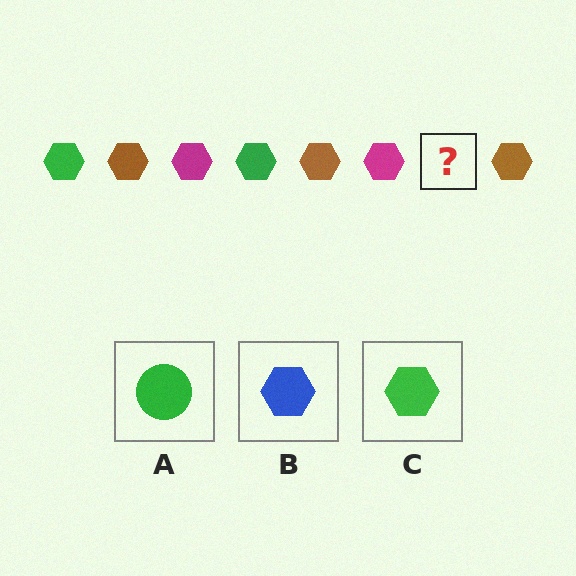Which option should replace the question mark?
Option C.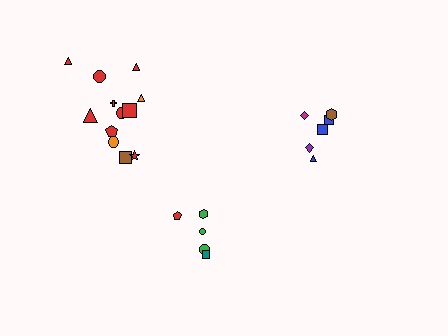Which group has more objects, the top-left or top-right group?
The top-left group.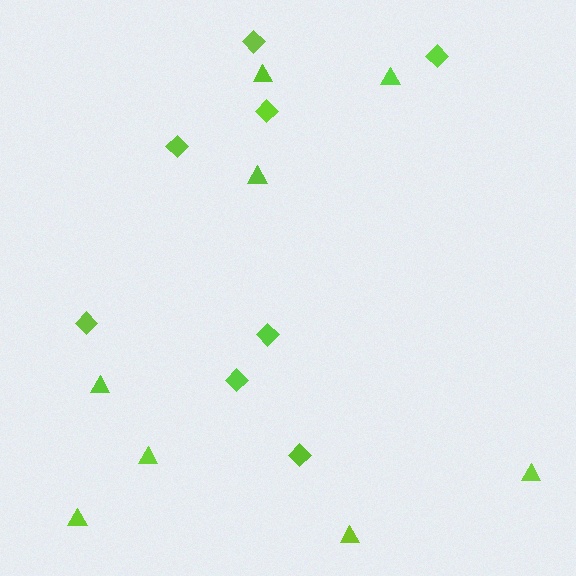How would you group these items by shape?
There are 2 groups: one group of diamonds (8) and one group of triangles (8).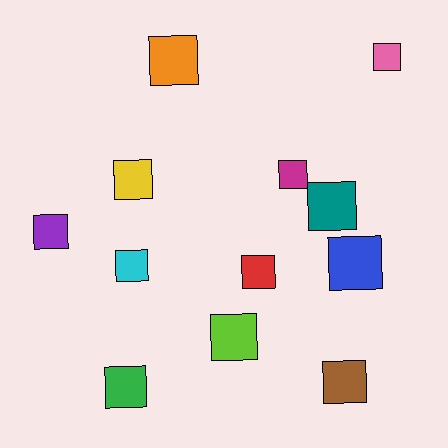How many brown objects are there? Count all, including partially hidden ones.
There is 1 brown object.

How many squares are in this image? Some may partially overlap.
There are 12 squares.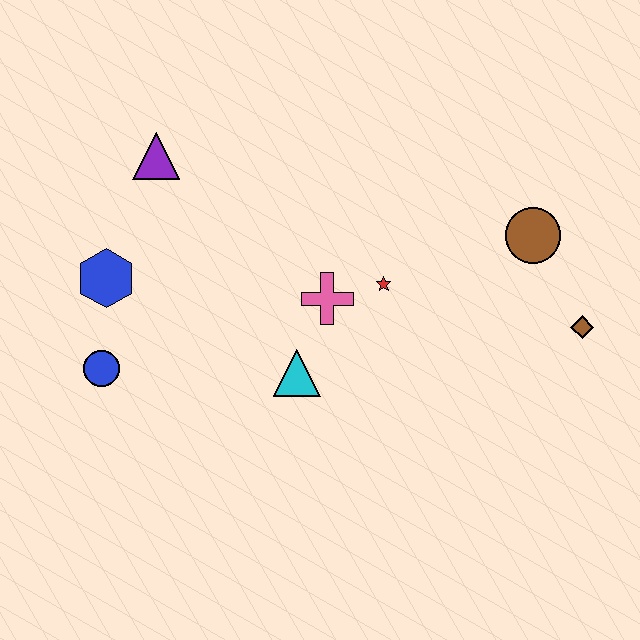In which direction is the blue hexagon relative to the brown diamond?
The blue hexagon is to the left of the brown diamond.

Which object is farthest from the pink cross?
The brown diamond is farthest from the pink cross.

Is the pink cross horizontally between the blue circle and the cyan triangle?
No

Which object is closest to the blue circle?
The blue hexagon is closest to the blue circle.